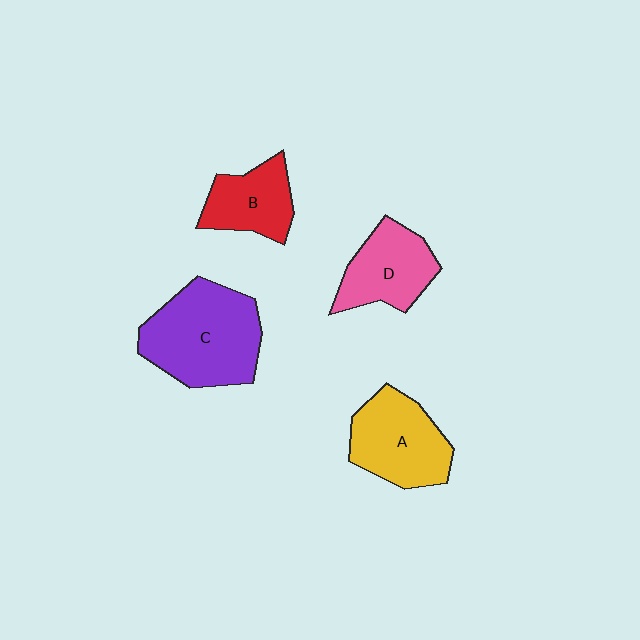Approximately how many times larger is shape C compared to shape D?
Approximately 1.6 times.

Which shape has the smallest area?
Shape B (red).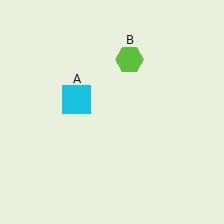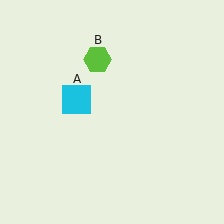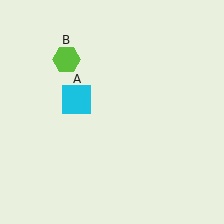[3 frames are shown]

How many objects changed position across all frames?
1 object changed position: lime hexagon (object B).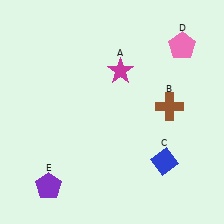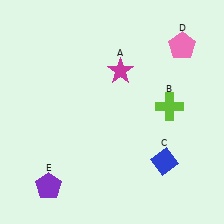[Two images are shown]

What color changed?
The cross (B) changed from brown in Image 1 to lime in Image 2.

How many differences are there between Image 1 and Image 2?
There is 1 difference between the two images.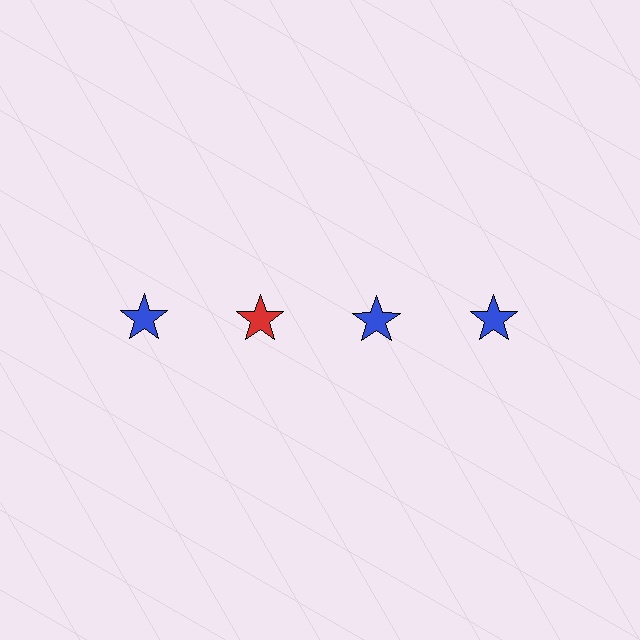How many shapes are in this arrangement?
There are 4 shapes arranged in a grid pattern.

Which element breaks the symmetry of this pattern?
The red star in the top row, second from left column breaks the symmetry. All other shapes are blue stars.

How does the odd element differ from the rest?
It has a different color: red instead of blue.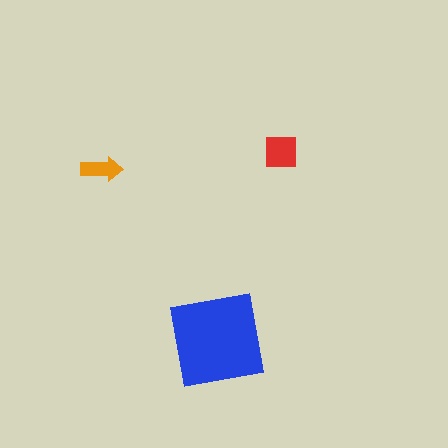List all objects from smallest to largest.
The orange arrow, the red square, the blue square.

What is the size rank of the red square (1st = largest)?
2nd.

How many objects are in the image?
There are 3 objects in the image.